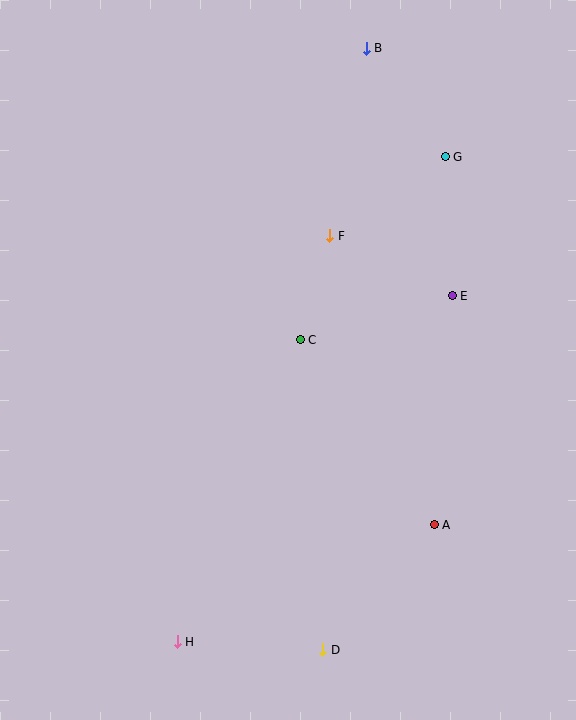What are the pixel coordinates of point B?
Point B is at (366, 48).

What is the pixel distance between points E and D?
The distance between E and D is 377 pixels.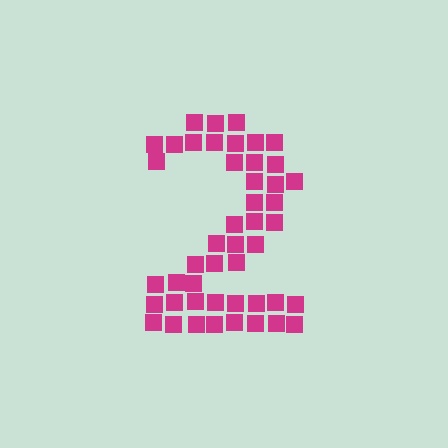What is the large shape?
The large shape is the digit 2.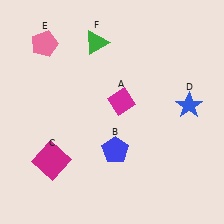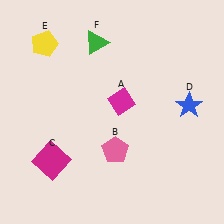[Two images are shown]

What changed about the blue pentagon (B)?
In Image 1, B is blue. In Image 2, it changed to pink.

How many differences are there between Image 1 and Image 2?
There are 2 differences between the two images.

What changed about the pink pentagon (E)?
In Image 1, E is pink. In Image 2, it changed to yellow.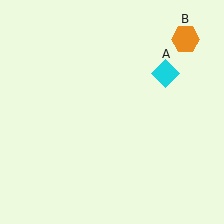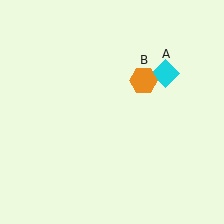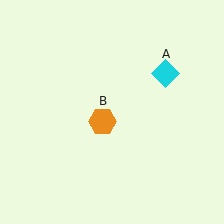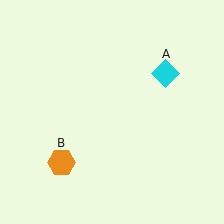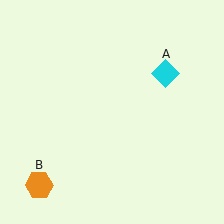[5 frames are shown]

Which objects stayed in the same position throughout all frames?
Cyan diamond (object A) remained stationary.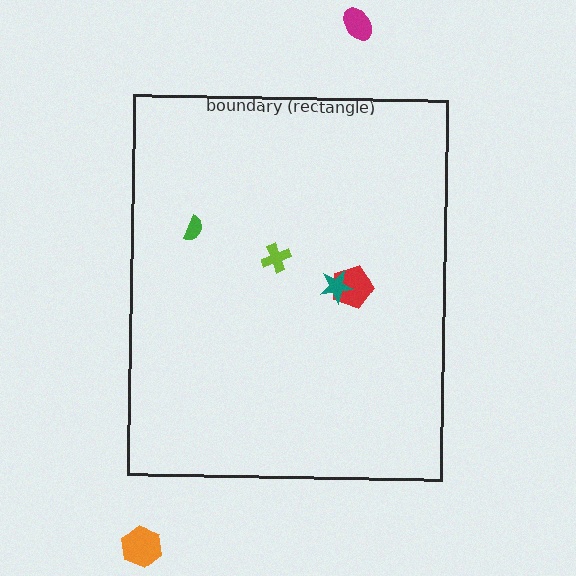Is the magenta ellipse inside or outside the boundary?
Outside.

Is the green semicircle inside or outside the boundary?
Inside.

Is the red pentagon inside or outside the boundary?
Inside.